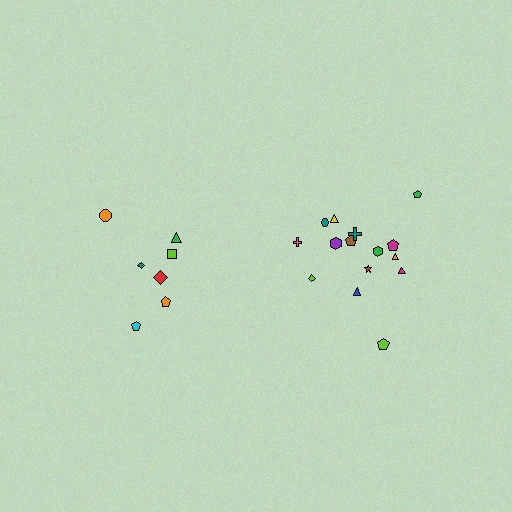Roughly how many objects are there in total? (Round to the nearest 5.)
Roughly 20 objects in total.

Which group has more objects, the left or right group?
The right group.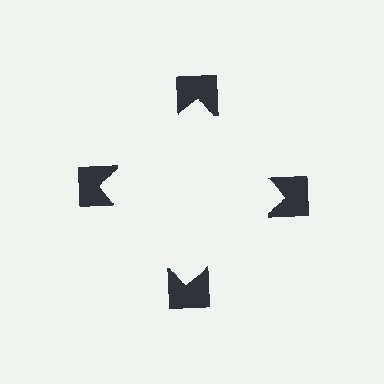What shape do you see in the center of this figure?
An illusory square — its edges are inferred from the aligned wedge cuts in the notched squares, not physically drawn.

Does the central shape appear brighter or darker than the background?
It typically appears slightly brighter than the background, even though no actual brightness change is drawn.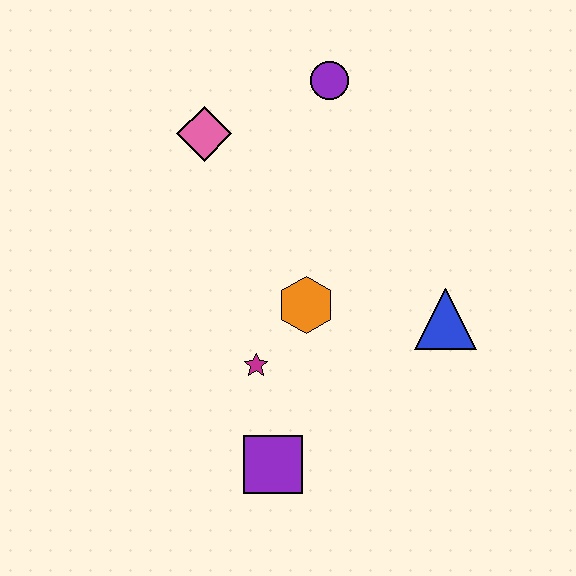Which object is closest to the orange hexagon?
The magenta star is closest to the orange hexagon.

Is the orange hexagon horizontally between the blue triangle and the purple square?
Yes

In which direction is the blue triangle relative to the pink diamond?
The blue triangle is to the right of the pink diamond.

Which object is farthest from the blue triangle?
The pink diamond is farthest from the blue triangle.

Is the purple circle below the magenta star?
No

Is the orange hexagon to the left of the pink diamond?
No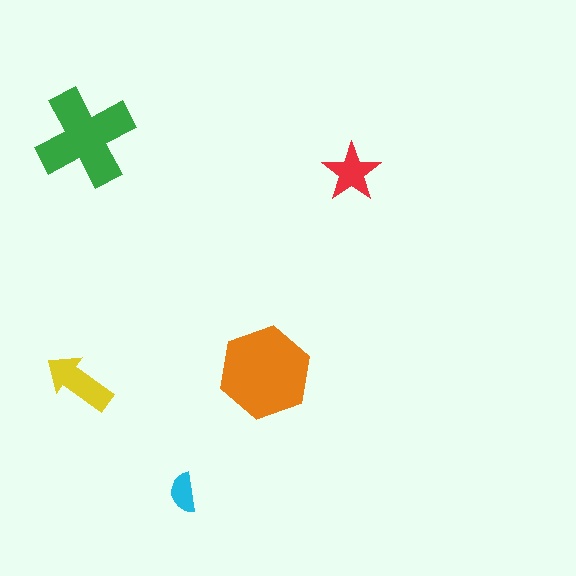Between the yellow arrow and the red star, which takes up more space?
The yellow arrow.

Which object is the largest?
The orange hexagon.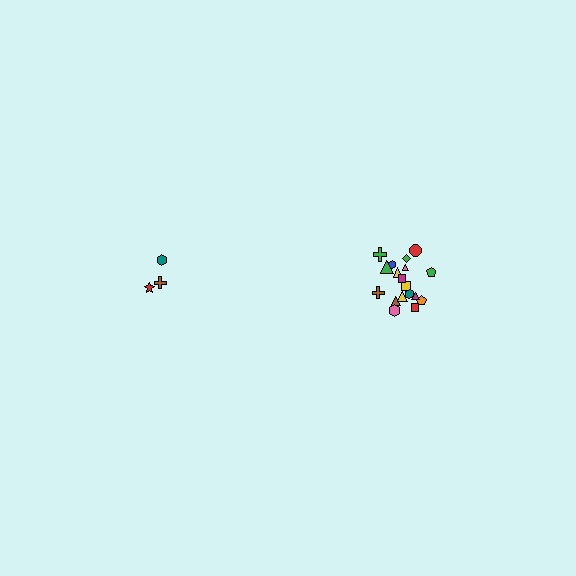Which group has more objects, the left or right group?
The right group.